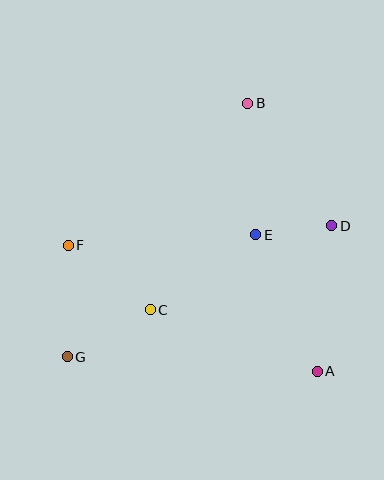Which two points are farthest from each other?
Points B and G are farthest from each other.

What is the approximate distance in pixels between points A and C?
The distance between A and C is approximately 178 pixels.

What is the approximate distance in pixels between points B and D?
The distance between B and D is approximately 148 pixels.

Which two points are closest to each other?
Points D and E are closest to each other.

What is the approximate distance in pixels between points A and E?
The distance between A and E is approximately 150 pixels.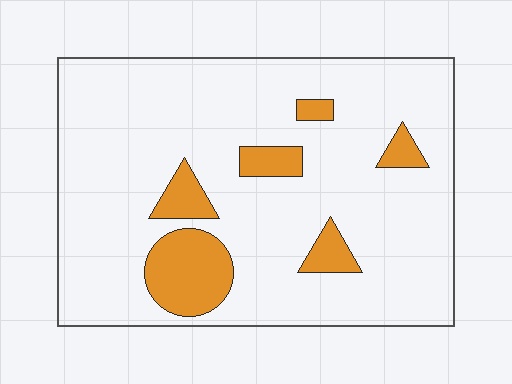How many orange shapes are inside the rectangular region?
6.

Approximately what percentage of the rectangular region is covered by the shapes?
Approximately 15%.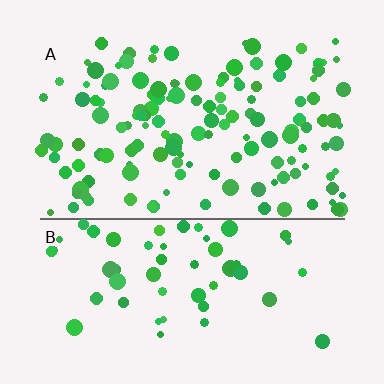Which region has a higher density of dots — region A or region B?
A (the top).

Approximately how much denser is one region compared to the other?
Approximately 2.4× — region A over region B.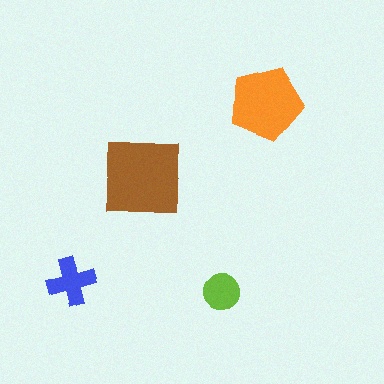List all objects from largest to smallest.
The brown square, the orange pentagon, the blue cross, the lime circle.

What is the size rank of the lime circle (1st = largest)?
4th.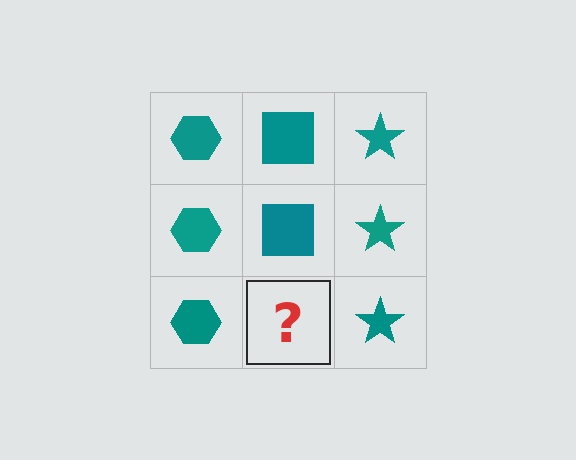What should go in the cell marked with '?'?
The missing cell should contain a teal square.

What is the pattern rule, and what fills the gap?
The rule is that each column has a consistent shape. The gap should be filled with a teal square.